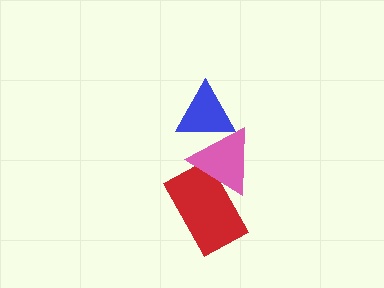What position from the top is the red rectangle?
The red rectangle is 3rd from the top.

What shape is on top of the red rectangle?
The pink triangle is on top of the red rectangle.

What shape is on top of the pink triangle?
The blue triangle is on top of the pink triangle.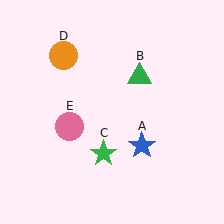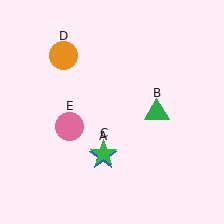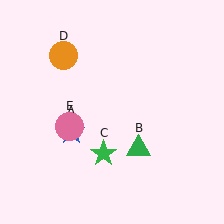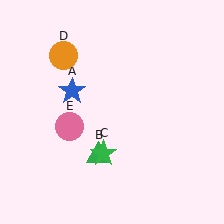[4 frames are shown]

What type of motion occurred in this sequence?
The blue star (object A), green triangle (object B) rotated clockwise around the center of the scene.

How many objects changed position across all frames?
2 objects changed position: blue star (object A), green triangle (object B).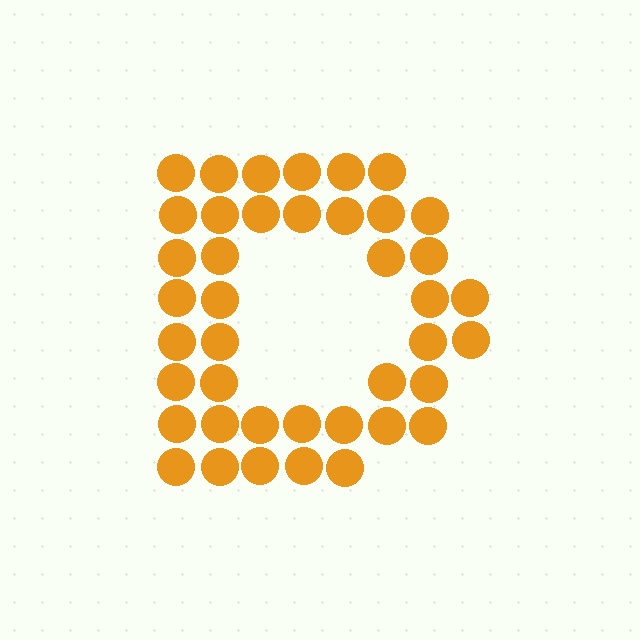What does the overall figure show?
The overall figure shows the letter D.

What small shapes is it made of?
It is made of small circles.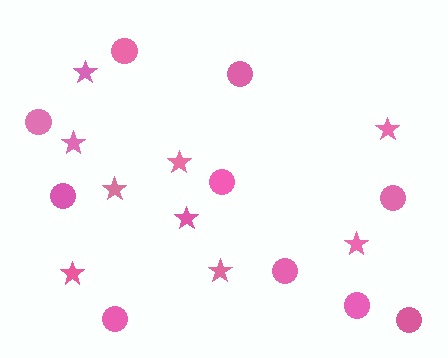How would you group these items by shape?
There are 2 groups: one group of stars (9) and one group of circles (10).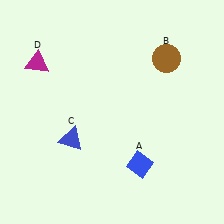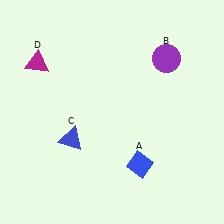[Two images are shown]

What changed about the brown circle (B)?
In Image 1, B is brown. In Image 2, it changed to purple.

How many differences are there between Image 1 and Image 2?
There is 1 difference between the two images.